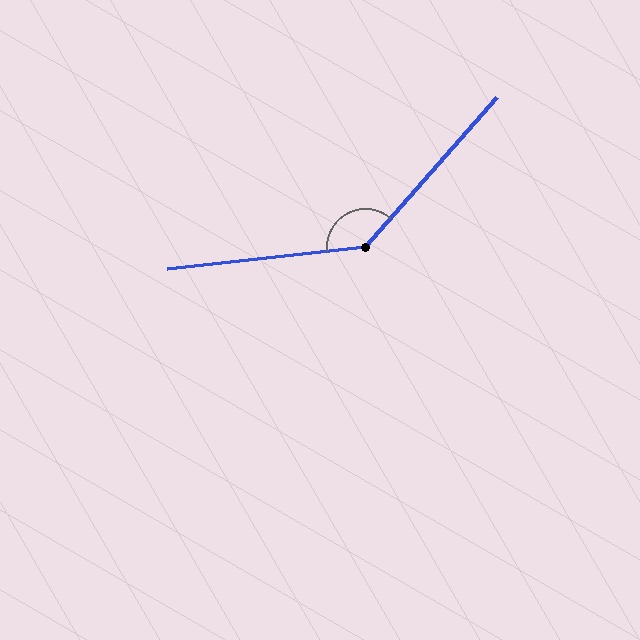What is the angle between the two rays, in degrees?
Approximately 138 degrees.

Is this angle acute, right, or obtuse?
It is obtuse.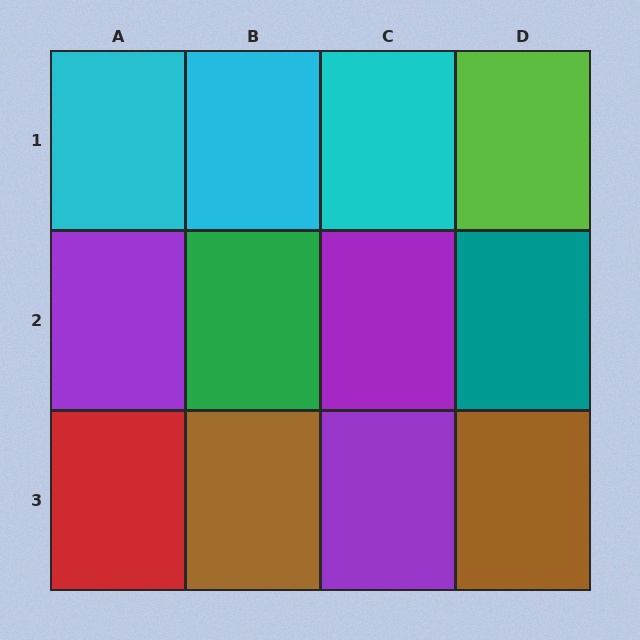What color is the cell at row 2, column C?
Purple.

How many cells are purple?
3 cells are purple.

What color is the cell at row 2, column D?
Teal.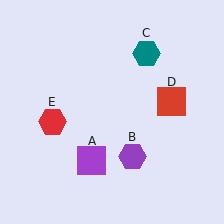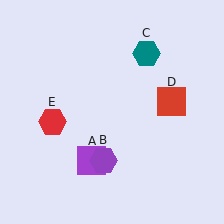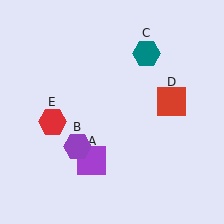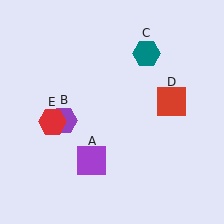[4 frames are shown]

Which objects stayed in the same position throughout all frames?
Purple square (object A) and teal hexagon (object C) and red square (object D) and red hexagon (object E) remained stationary.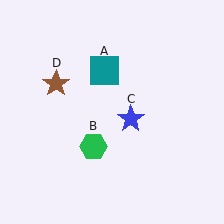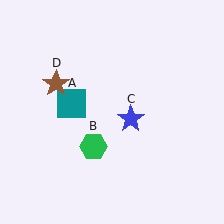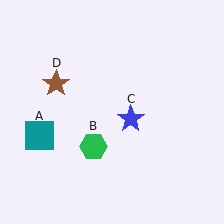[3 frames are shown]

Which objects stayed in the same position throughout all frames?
Green hexagon (object B) and blue star (object C) and brown star (object D) remained stationary.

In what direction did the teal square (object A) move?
The teal square (object A) moved down and to the left.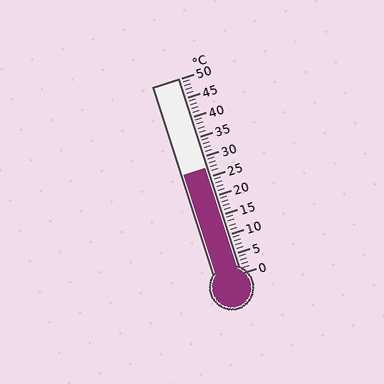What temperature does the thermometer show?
The thermometer shows approximately 27°C.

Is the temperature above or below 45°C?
The temperature is below 45°C.